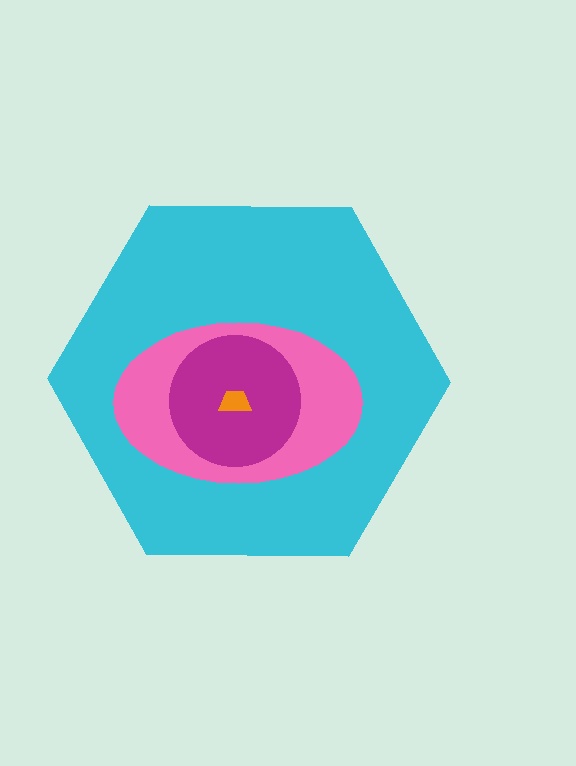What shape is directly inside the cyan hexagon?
The pink ellipse.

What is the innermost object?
The orange trapezoid.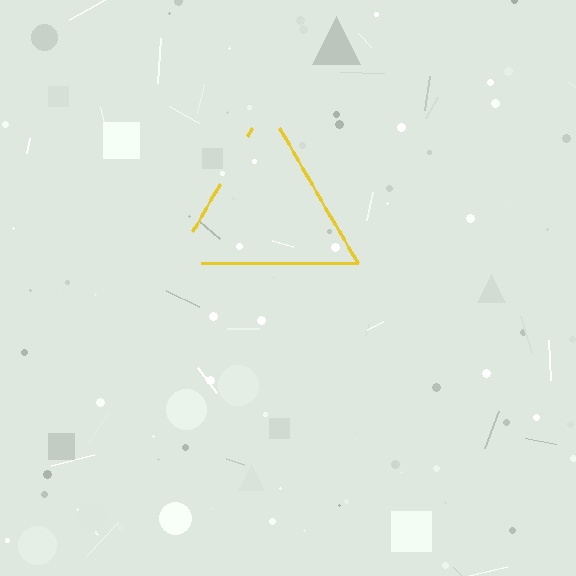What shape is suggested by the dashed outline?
The dashed outline suggests a triangle.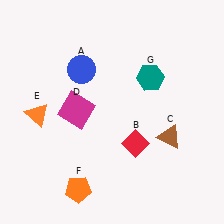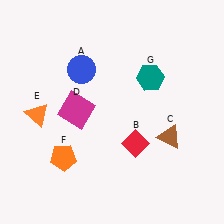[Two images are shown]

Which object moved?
The orange pentagon (F) moved up.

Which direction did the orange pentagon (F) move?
The orange pentagon (F) moved up.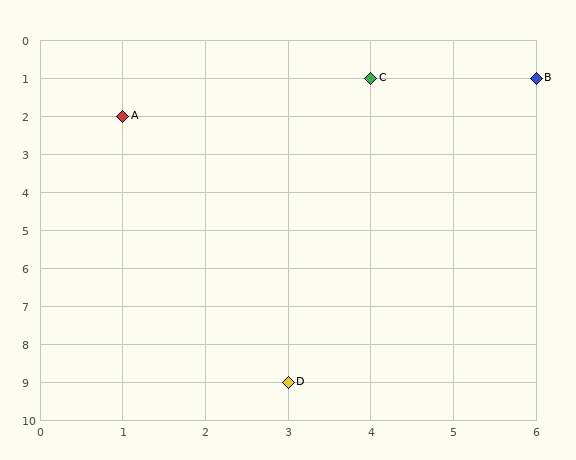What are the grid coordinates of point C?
Point C is at grid coordinates (4, 1).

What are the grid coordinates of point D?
Point D is at grid coordinates (3, 9).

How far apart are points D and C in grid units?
Points D and C are 1 column and 8 rows apart (about 8.1 grid units diagonally).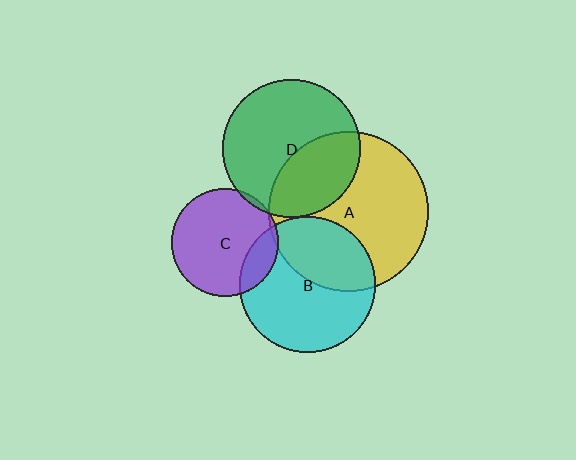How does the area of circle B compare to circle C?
Approximately 1.6 times.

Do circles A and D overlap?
Yes.